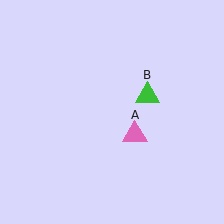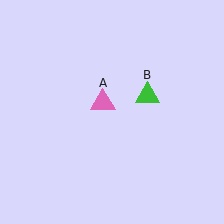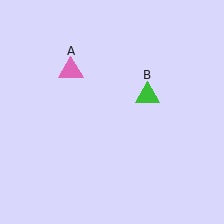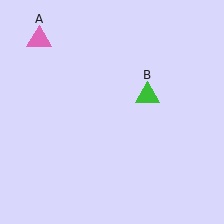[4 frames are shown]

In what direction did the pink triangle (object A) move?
The pink triangle (object A) moved up and to the left.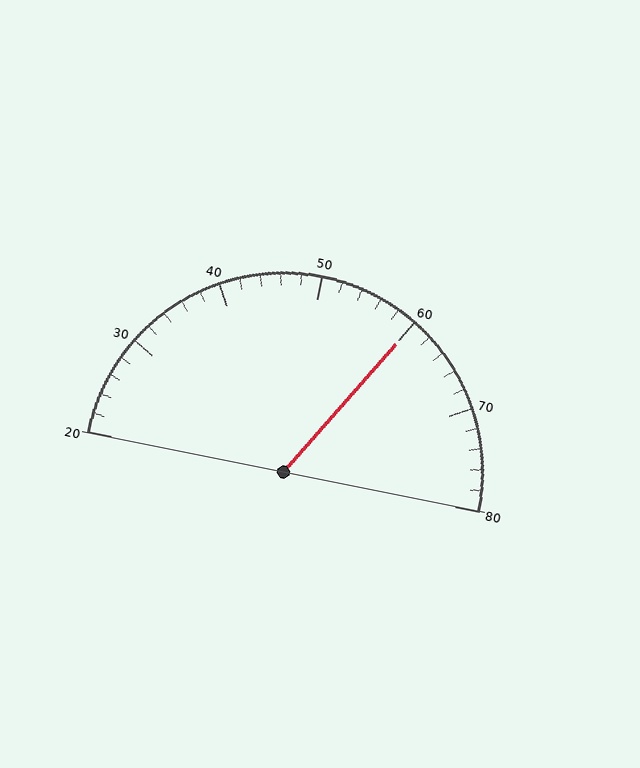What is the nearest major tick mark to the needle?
The nearest major tick mark is 60.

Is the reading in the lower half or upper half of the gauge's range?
The reading is in the upper half of the range (20 to 80).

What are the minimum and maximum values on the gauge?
The gauge ranges from 20 to 80.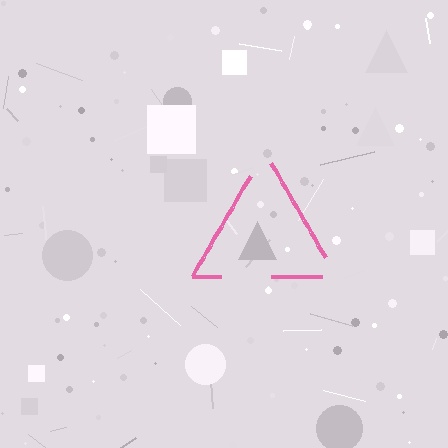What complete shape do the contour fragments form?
The contour fragments form a triangle.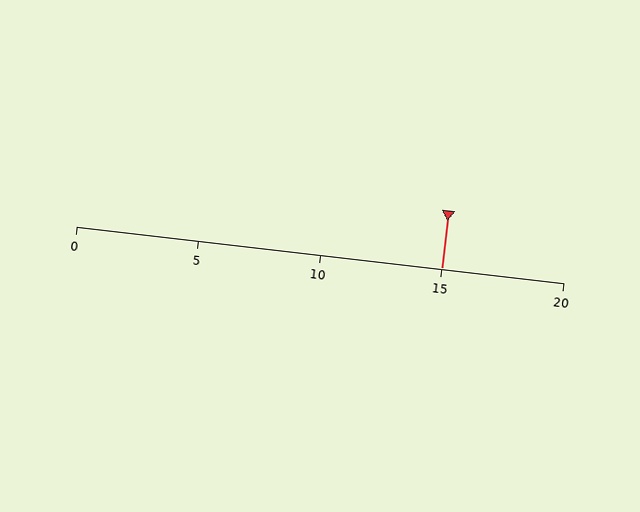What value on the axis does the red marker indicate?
The marker indicates approximately 15.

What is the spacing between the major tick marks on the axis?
The major ticks are spaced 5 apart.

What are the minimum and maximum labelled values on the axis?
The axis runs from 0 to 20.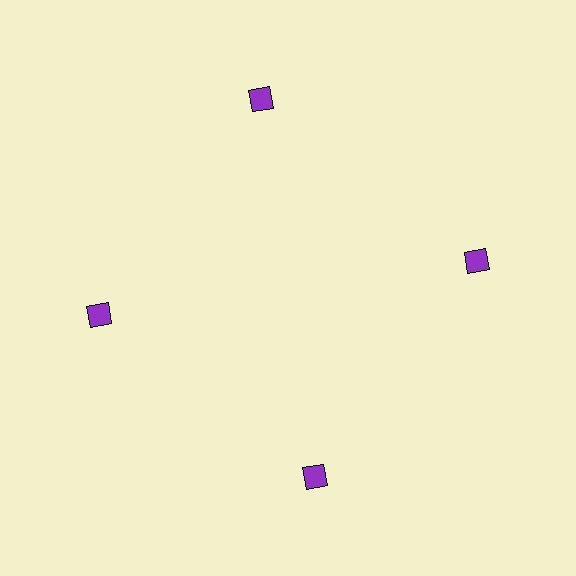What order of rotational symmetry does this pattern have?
This pattern has 4-fold rotational symmetry.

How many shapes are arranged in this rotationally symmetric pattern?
There are 4 shapes, arranged in 4 groups of 1.